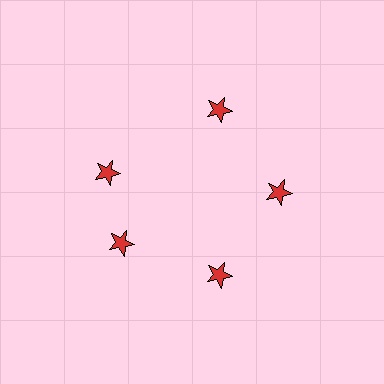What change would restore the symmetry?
The symmetry would be restored by rotating it back into even spacing with its neighbors so that all 5 stars sit at equal angles and equal distance from the center.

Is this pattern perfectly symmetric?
No. The 5 red stars are arranged in a ring, but one element near the 10 o'clock position is rotated out of alignment along the ring, breaking the 5-fold rotational symmetry.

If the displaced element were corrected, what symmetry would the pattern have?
It would have 5-fold rotational symmetry — the pattern would map onto itself every 72 degrees.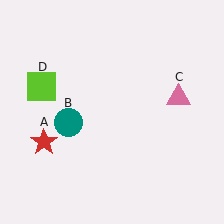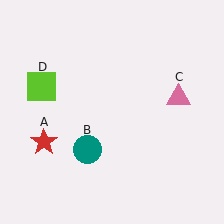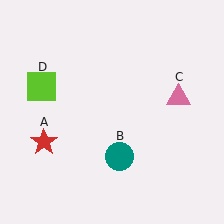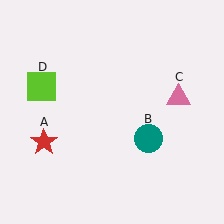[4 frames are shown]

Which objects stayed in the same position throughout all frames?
Red star (object A) and pink triangle (object C) and lime square (object D) remained stationary.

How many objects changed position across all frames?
1 object changed position: teal circle (object B).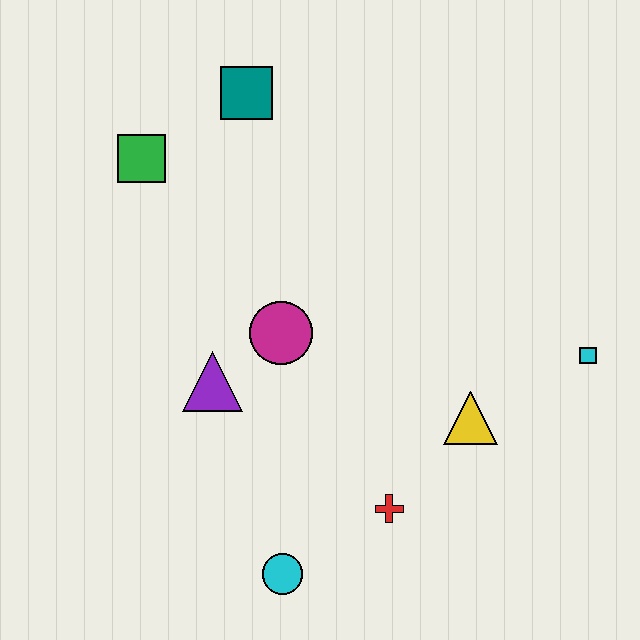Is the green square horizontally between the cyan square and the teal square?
No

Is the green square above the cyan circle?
Yes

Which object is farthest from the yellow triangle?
The green square is farthest from the yellow triangle.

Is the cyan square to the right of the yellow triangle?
Yes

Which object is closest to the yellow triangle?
The red cross is closest to the yellow triangle.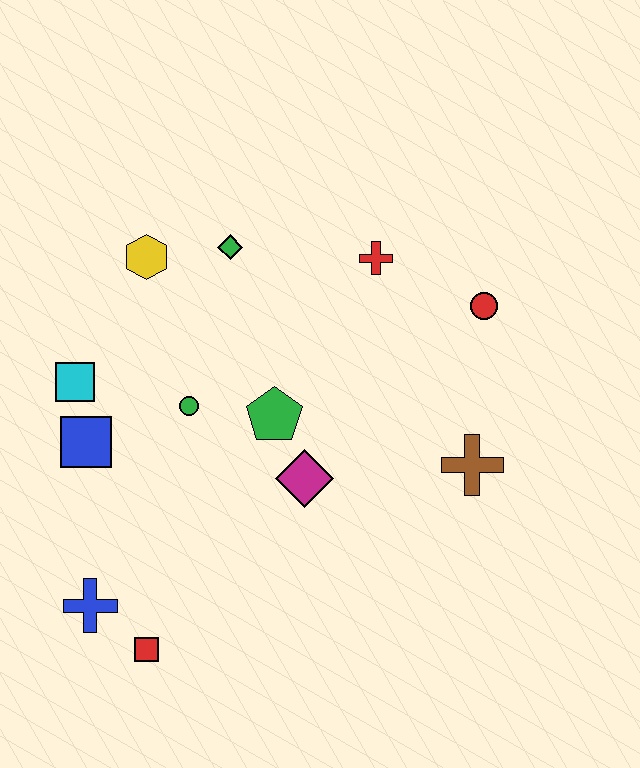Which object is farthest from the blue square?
The red circle is farthest from the blue square.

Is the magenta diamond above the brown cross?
No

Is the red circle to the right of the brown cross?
Yes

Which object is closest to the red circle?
The red cross is closest to the red circle.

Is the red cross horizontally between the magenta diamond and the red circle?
Yes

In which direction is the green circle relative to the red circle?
The green circle is to the left of the red circle.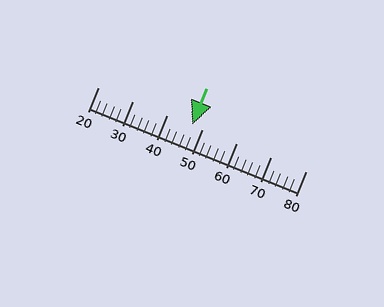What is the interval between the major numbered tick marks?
The major tick marks are spaced 10 units apart.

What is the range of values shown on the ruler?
The ruler shows values from 20 to 80.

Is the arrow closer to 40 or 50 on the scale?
The arrow is closer to 50.